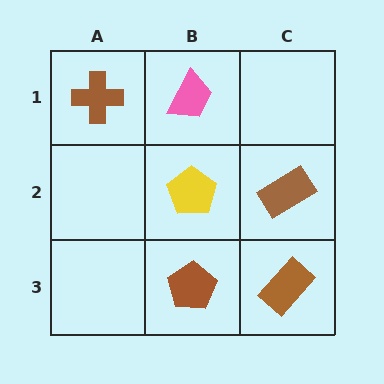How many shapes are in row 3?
2 shapes.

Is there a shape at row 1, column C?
No, that cell is empty.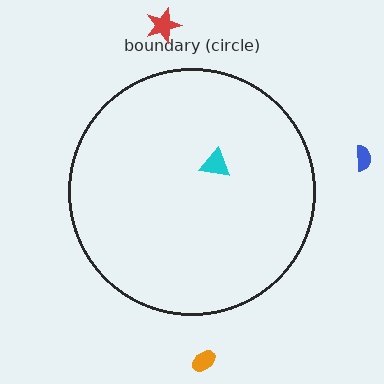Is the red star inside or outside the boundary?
Outside.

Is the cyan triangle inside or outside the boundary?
Inside.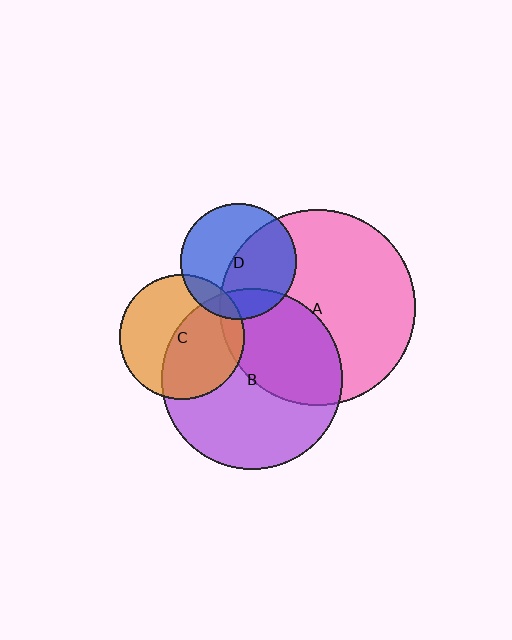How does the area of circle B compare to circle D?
Approximately 2.4 times.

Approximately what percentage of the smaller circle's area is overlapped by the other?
Approximately 10%.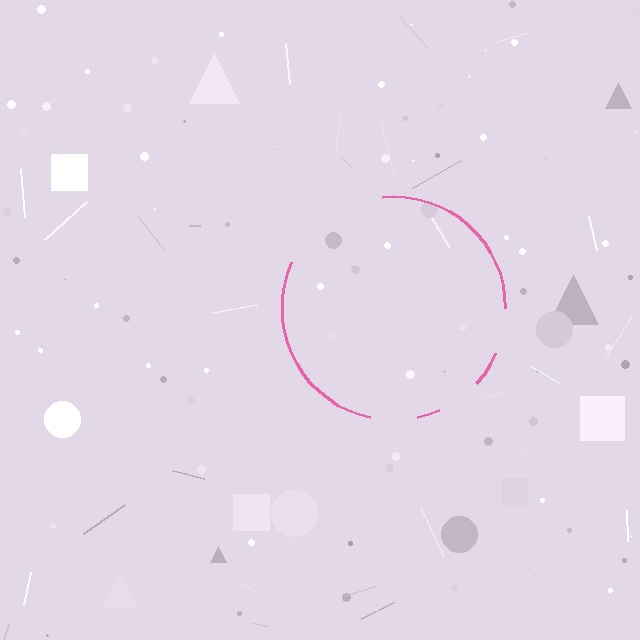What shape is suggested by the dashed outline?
The dashed outline suggests a circle.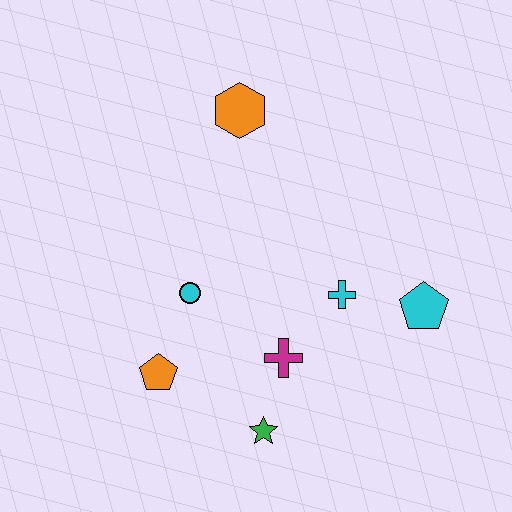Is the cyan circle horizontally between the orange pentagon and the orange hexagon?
Yes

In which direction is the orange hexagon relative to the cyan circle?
The orange hexagon is above the cyan circle.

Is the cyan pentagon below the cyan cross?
Yes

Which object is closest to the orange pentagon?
The cyan circle is closest to the orange pentagon.